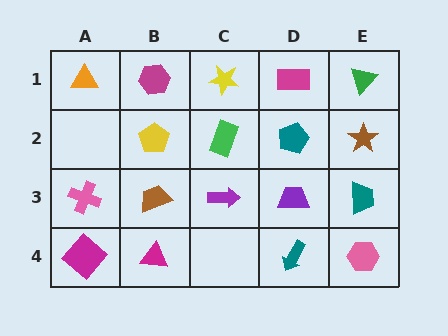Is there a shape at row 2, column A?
No, that cell is empty.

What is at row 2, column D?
A teal pentagon.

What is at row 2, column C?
A green rectangle.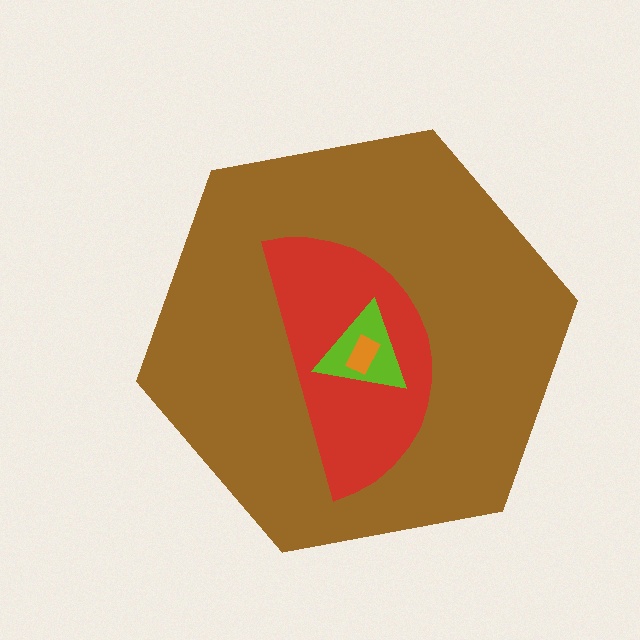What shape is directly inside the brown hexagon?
The red semicircle.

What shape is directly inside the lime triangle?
The orange rectangle.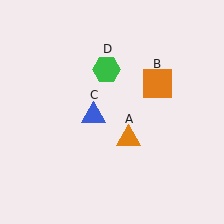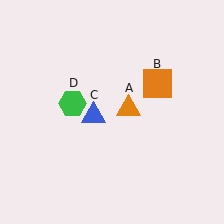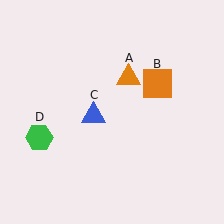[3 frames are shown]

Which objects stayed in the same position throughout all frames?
Orange square (object B) and blue triangle (object C) remained stationary.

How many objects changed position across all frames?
2 objects changed position: orange triangle (object A), green hexagon (object D).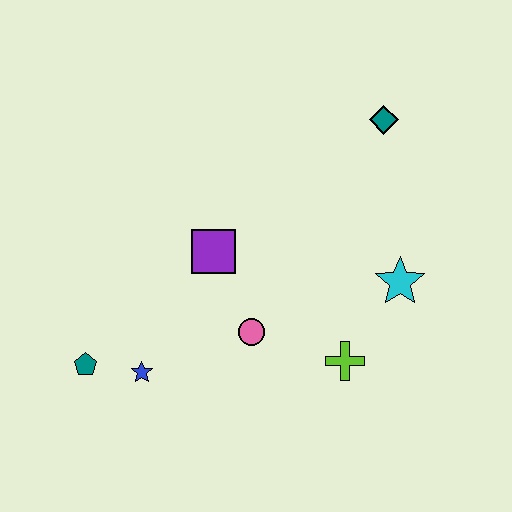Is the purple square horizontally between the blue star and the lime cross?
Yes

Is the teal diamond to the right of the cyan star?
No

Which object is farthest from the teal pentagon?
The teal diamond is farthest from the teal pentagon.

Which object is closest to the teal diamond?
The cyan star is closest to the teal diamond.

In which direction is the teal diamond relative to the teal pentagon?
The teal diamond is to the right of the teal pentagon.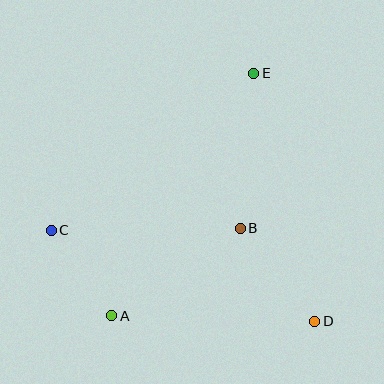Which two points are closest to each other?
Points A and C are closest to each other.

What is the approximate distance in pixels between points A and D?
The distance between A and D is approximately 204 pixels.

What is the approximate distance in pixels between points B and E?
The distance between B and E is approximately 156 pixels.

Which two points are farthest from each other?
Points A and E are farthest from each other.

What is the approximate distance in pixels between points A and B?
The distance between A and B is approximately 155 pixels.